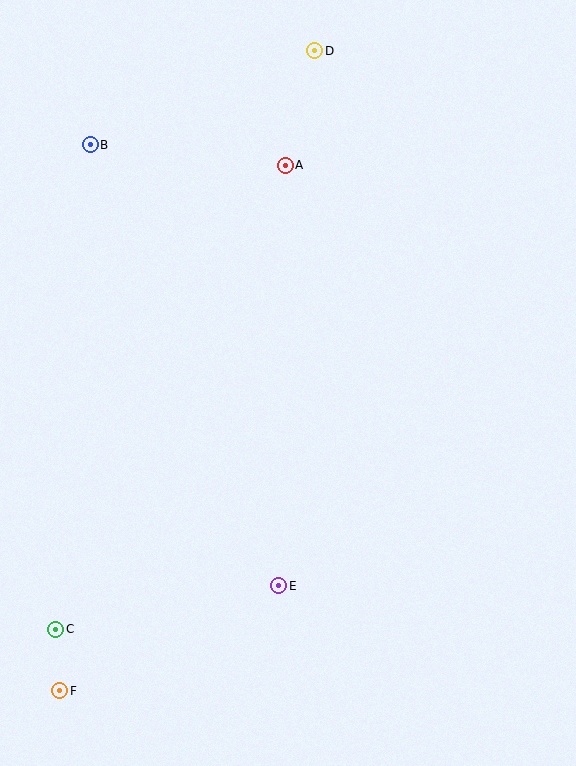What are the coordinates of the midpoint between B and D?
The midpoint between B and D is at (202, 98).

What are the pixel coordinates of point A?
Point A is at (285, 165).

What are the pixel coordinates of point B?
Point B is at (90, 145).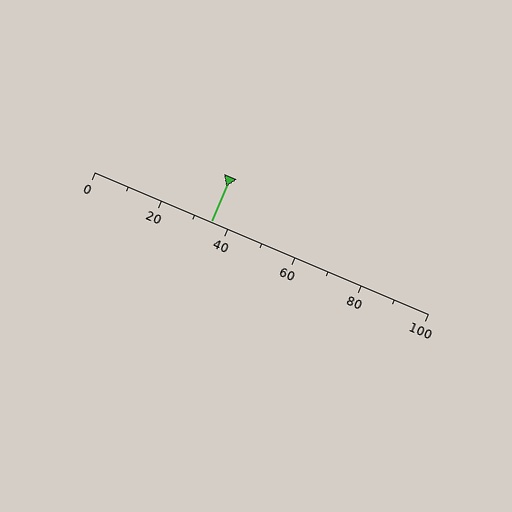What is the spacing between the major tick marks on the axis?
The major ticks are spaced 20 apart.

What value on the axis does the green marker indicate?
The marker indicates approximately 35.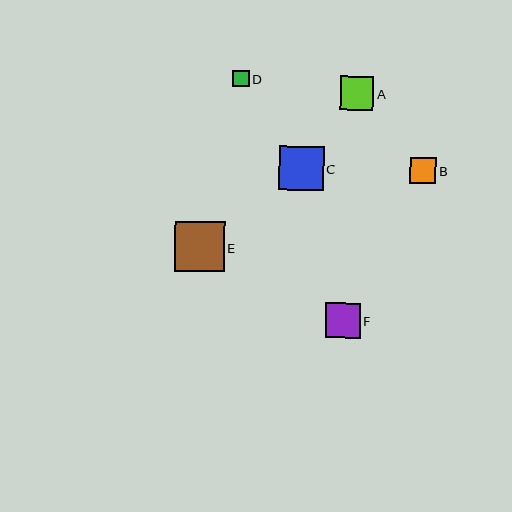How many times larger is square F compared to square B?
Square F is approximately 1.3 times the size of square B.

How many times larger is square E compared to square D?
Square E is approximately 3.0 times the size of square D.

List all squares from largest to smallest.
From largest to smallest: E, C, F, A, B, D.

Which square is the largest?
Square E is the largest with a size of approximately 50 pixels.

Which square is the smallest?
Square D is the smallest with a size of approximately 17 pixels.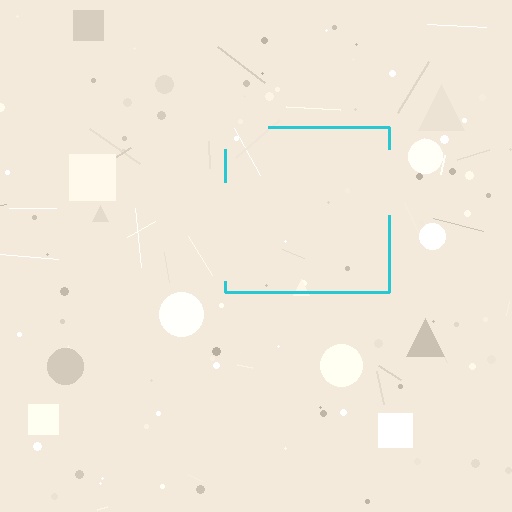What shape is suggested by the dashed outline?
The dashed outline suggests a square.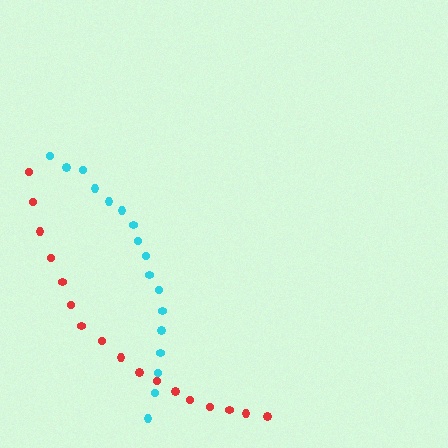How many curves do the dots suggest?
There are 2 distinct paths.